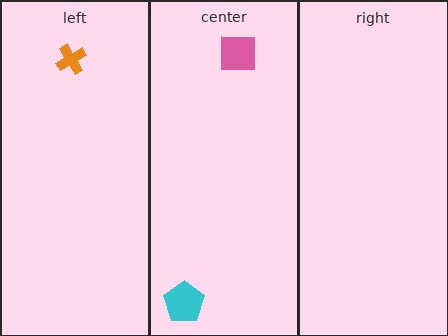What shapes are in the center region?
The cyan pentagon, the pink square.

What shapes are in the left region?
The orange cross.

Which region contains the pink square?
The center region.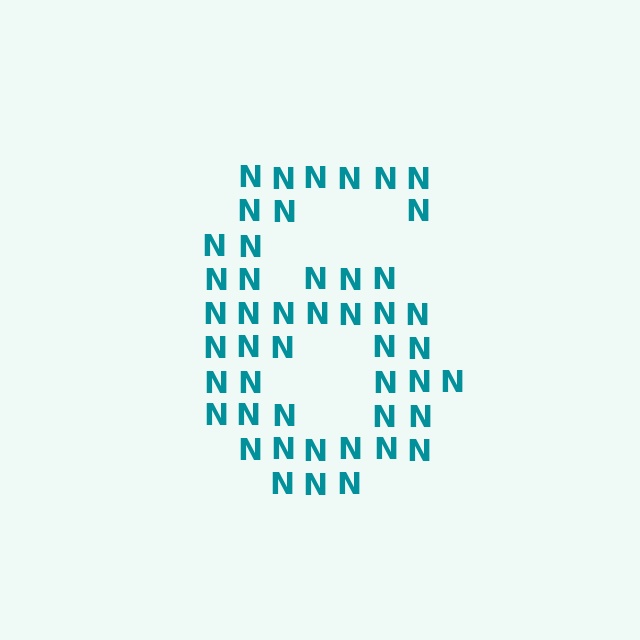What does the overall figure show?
The overall figure shows the digit 6.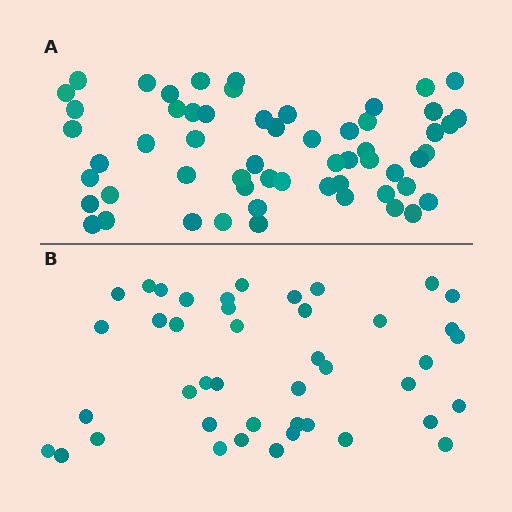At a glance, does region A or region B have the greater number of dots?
Region A (the top region) has more dots.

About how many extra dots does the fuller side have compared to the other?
Region A has approximately 15 more dots than region B.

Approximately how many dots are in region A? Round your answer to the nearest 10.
About 60 dots. (The exact count is 58, which rounds to 60.)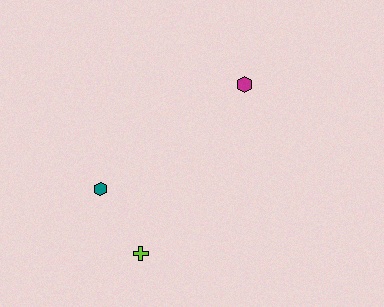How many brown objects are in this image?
There are no brown objects.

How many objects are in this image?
There are 3 objects.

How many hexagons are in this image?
There are 2 hexagons.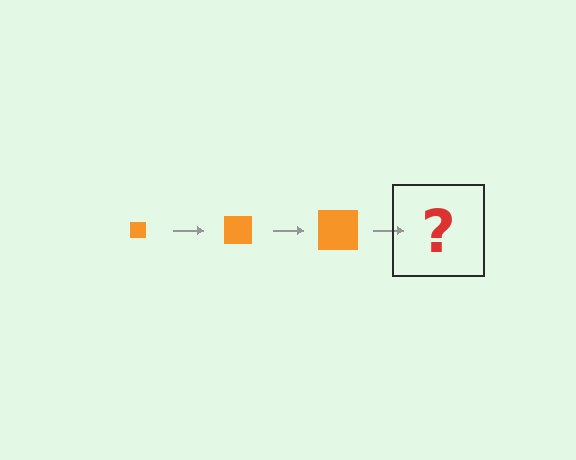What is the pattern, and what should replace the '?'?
The pattern is that the square gets progressively larger each step. The '?' should be an orange square, larger than the previous one.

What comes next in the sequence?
The next element should be an orange square, larger than the previous one.